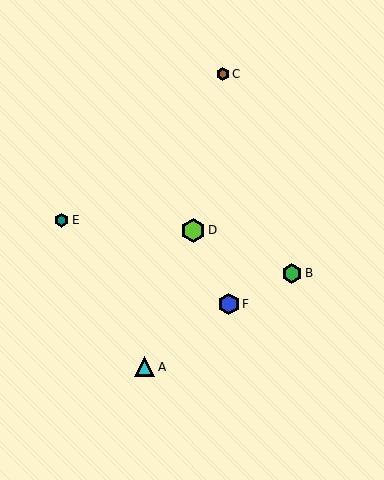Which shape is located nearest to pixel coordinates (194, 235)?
The lime hexagon (labeled D) at (193, 230) is nearest to that location.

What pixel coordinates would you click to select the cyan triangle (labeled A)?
Click at (145, 367) to select the cyan triangle A.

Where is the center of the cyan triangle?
The center of the cyan triangle is at (145, 367).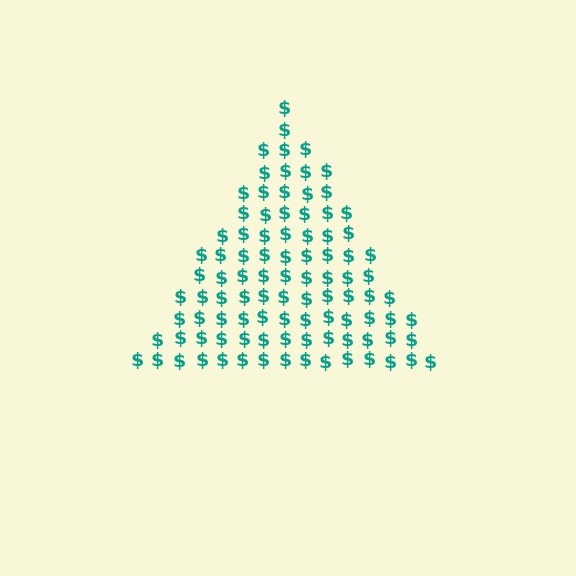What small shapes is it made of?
It is made of small dollar signs.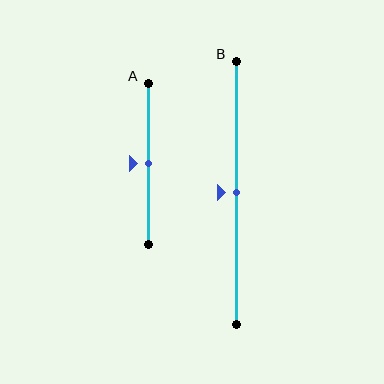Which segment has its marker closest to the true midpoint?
Segment A has its marker closest to the true midpoint.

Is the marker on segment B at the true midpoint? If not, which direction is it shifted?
Yes, the marker on segment B is at the true midpoint.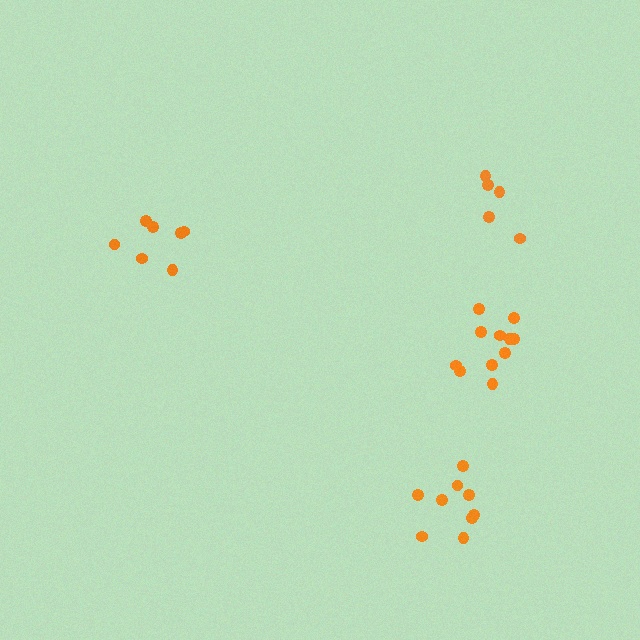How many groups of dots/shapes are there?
There are 4 groups.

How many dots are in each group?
Group 1: 9 dots, Group 2: 5 dots, Group 3: 7 dots, Group 4: 11 dots (32 total).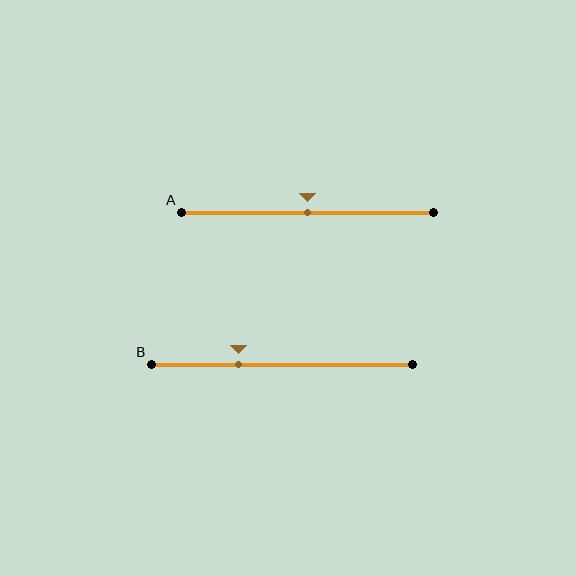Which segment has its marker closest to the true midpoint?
Segment A has its marker closest to the true midpoint.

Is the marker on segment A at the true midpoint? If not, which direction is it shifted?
Yes, the marker on segment A is at the true midpoint.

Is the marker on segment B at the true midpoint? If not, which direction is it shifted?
No, the marker on segment B is shifted to the left by about 17% of the segment length.